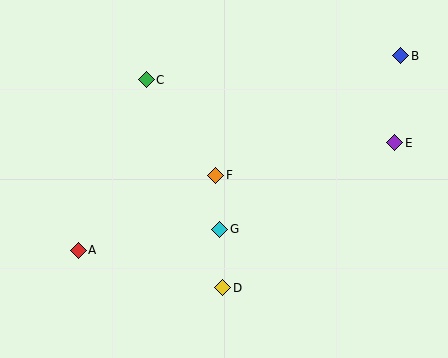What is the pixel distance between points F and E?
The distance between F and E is 182 pixels.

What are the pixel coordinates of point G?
Point G is at (220, 229).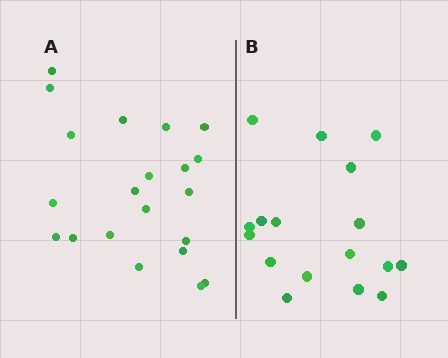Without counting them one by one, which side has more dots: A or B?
Region A (the left region) has more dots.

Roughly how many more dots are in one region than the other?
Region A has about 4 more dots than region B.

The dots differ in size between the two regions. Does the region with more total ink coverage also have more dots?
No. Region B has more total ink coverage because its dots are larger, but region A actually contains more individual dots. Total area can be misleading — the number of items is what matters here.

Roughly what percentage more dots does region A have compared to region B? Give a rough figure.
About 25% more.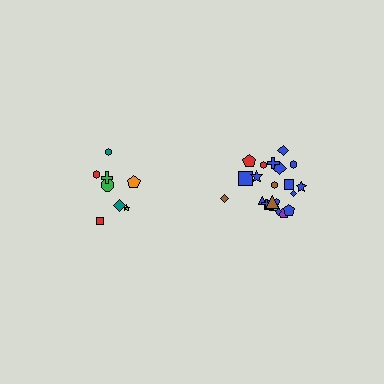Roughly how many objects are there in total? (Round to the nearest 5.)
Roughly 30 objects in total.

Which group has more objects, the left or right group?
The right group.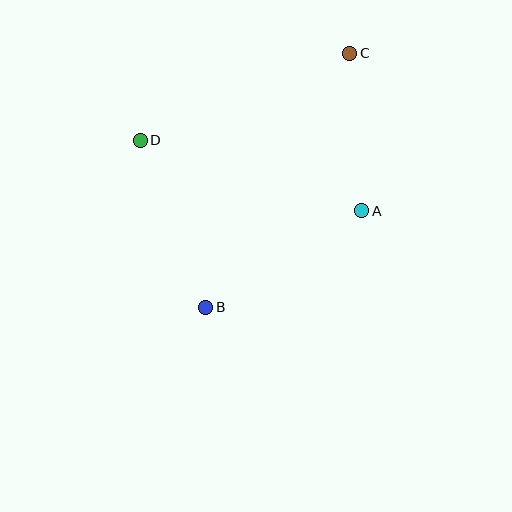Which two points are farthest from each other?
Points B and C are farthest from each other.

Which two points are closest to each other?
Points A and C are closest to each other.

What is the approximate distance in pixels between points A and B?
The distance between A and B is approximately 184 pixels.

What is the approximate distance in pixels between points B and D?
The distance between B and D is approximately 179 pixels.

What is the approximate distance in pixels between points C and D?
The distance between C and D is approximately 227 pixels.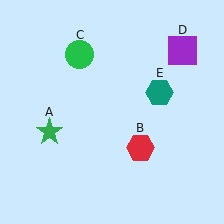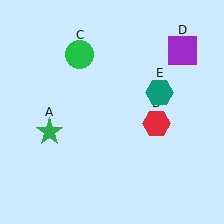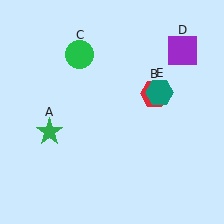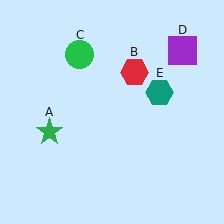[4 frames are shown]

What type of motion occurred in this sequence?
The red hexagon (object B) rotated counterclockwise around the center of the scene.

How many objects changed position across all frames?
1 object changed position: red hexagon (object B).